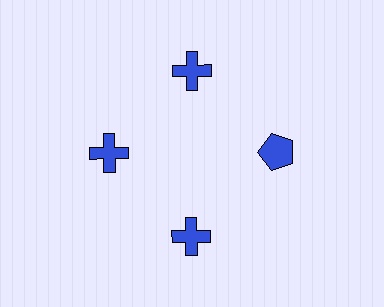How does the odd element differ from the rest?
It has a different shape: pentagon instead of cross.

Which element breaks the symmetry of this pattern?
The blue pentagon at roughly the 3 o'clock position breaks the symmetry. All other shapes are blue crosses.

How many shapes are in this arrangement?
There are 4 shapes arranged in a ring pattern.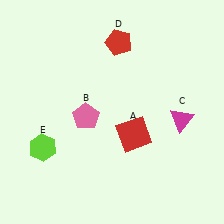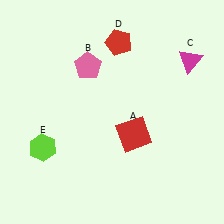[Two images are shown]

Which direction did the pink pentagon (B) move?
The pink pentagon (B) moved up.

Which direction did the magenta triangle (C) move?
The magenta triangle (C) moved up.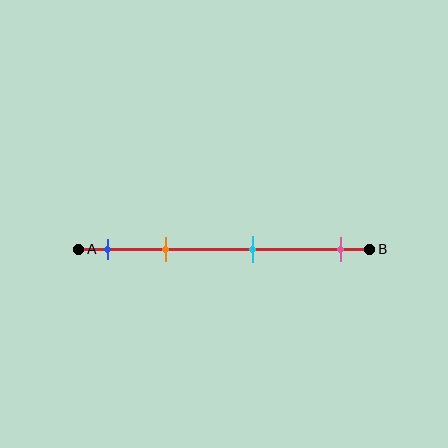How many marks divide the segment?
There are 4 marks dividing the segment.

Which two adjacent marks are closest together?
The blue and orange marks are the closest adjacent pair.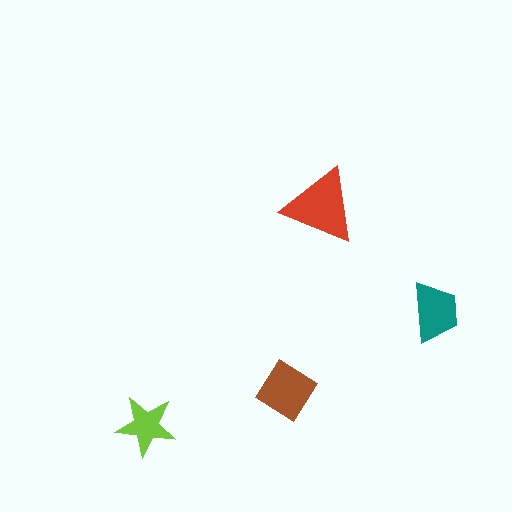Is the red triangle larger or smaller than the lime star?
Larger.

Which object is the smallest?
The lime star.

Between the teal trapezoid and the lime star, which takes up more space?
The teal trapezoid.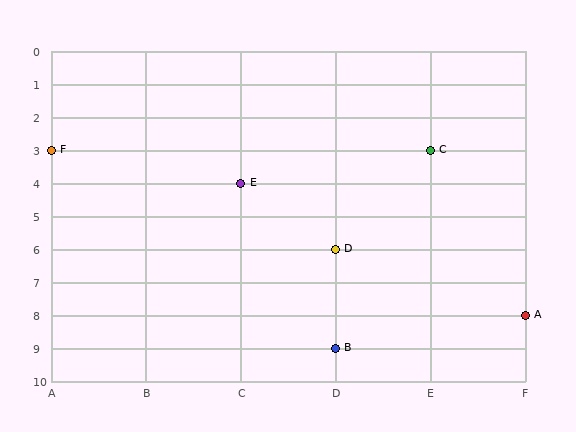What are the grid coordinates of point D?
Point D is at grid coordinates (D, 6).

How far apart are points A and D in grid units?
Points A and D are 2 columns and 2 rows apart (about 2.8 grid units diagonally).